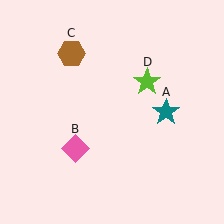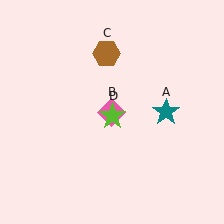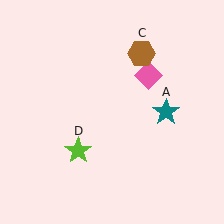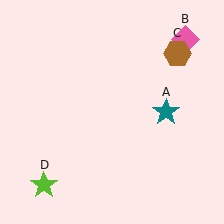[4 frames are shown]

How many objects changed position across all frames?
3 objects changed position: pink diamond (object B), brown hexagon (object C), lime star (object D).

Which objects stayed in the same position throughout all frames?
Teal star (object A) remained stationary.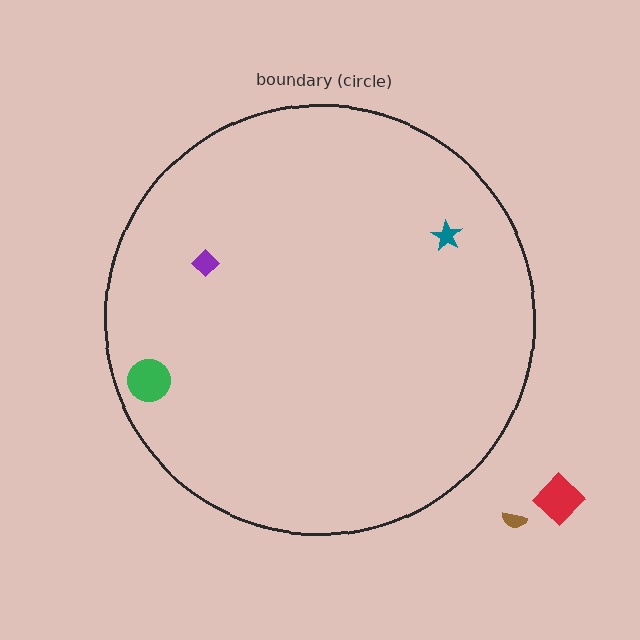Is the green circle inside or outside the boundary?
Inside.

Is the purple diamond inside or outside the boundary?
Inside.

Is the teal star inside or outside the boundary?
Inside.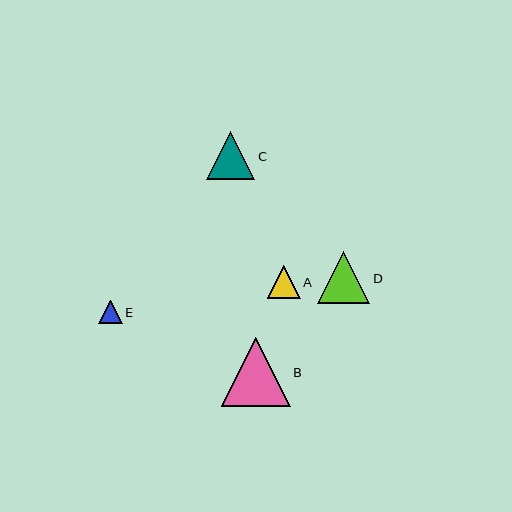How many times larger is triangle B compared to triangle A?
Triangle B is approximately 2.1 times the size of triangle A.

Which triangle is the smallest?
Triangle E is the smallest with a size of approximately 23 pixels.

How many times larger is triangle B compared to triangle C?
Triangle B is approximately 1.4 times the size of triangle C.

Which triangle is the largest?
Triangle B is the largest with a size of approximately 69 pixels.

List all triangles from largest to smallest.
From largest to smallest: B, D, C, A, E.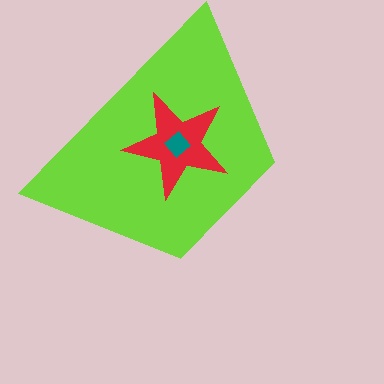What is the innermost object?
The teal diamond.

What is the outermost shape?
The lime trapezoid.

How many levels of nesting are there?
3.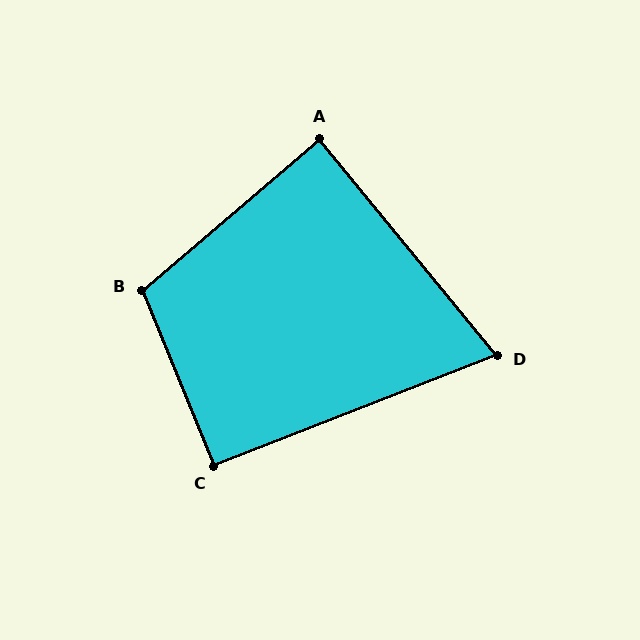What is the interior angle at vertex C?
Approximately 91 degrees (approximately right).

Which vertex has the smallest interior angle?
D, at approximately 72 degrees.